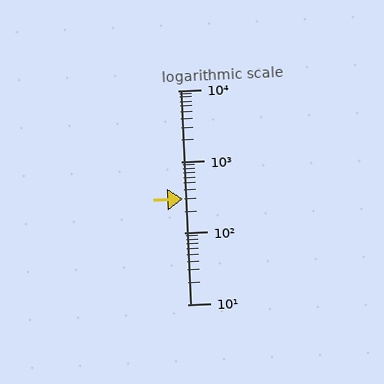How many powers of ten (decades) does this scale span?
The scale spans 3 decades, from 10 to 10000.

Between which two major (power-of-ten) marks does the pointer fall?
The pointer is between 100 and 1000.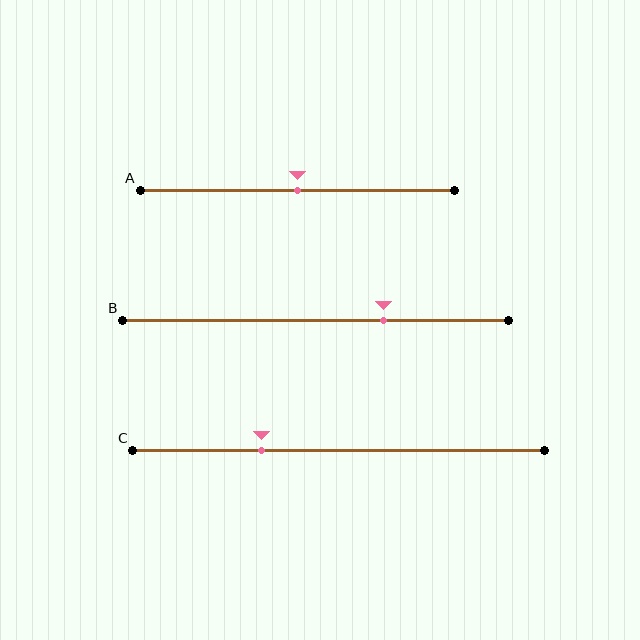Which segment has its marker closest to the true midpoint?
Segment A has its marker closest to the true midpoint.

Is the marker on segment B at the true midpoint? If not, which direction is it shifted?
No, the marker on segment B is shifted to the right by about 18% of the segment length.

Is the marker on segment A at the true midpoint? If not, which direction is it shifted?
Yes, the marker on segment A is at the true midpoint.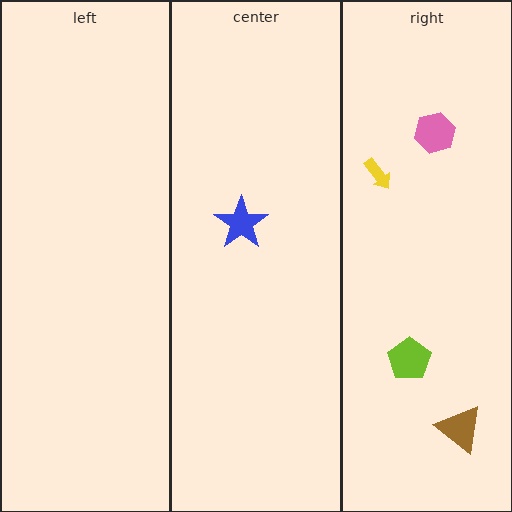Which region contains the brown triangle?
The right region.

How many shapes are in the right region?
4.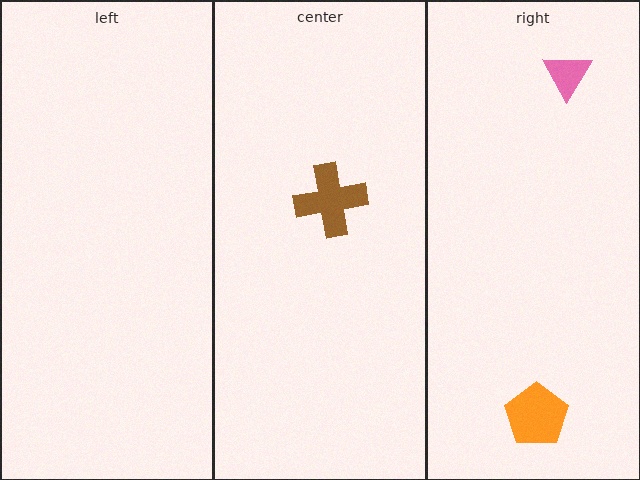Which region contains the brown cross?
The center region.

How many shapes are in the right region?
2.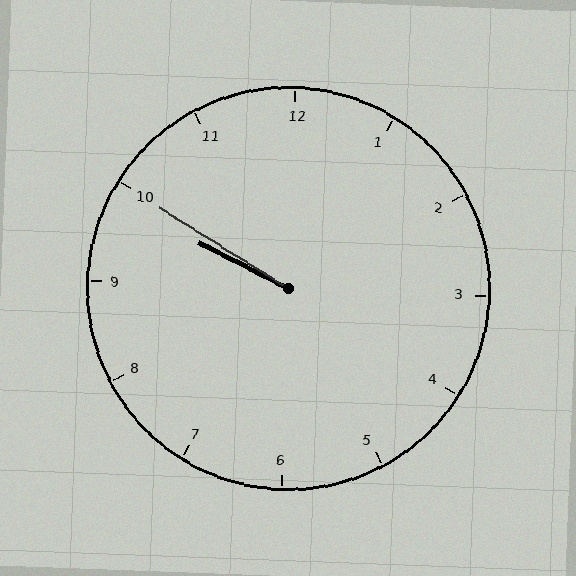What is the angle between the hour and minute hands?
Approximately 5 degrees.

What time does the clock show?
9:50.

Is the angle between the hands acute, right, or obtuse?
It is acute.